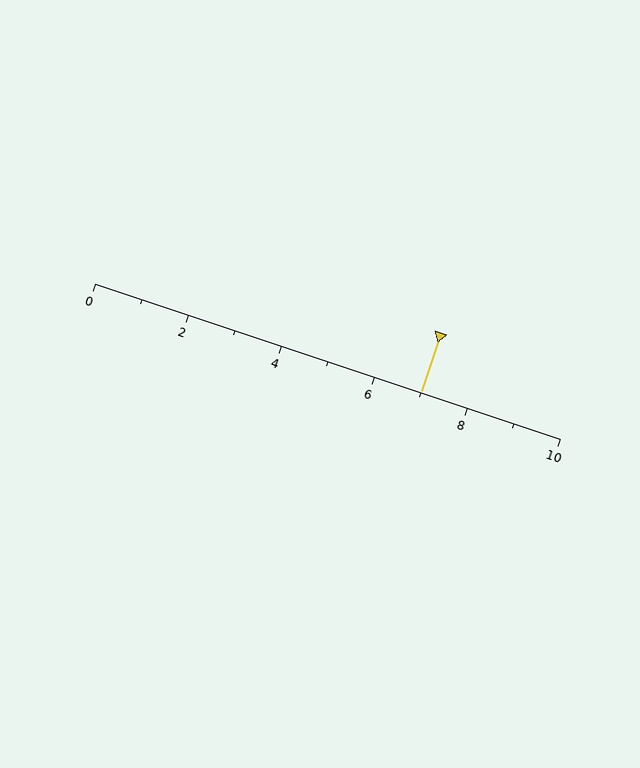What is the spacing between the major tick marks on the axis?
The major ticks are spaced 2 apart.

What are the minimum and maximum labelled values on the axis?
The axis runs from 0 to 10.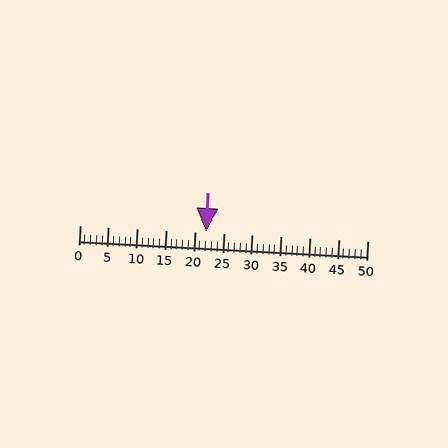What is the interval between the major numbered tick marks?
The major tick marks are spaced 5 units apart.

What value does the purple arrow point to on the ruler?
The purple arrow points to approximately 22.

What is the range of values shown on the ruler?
The ruler shows values from 0 to 50.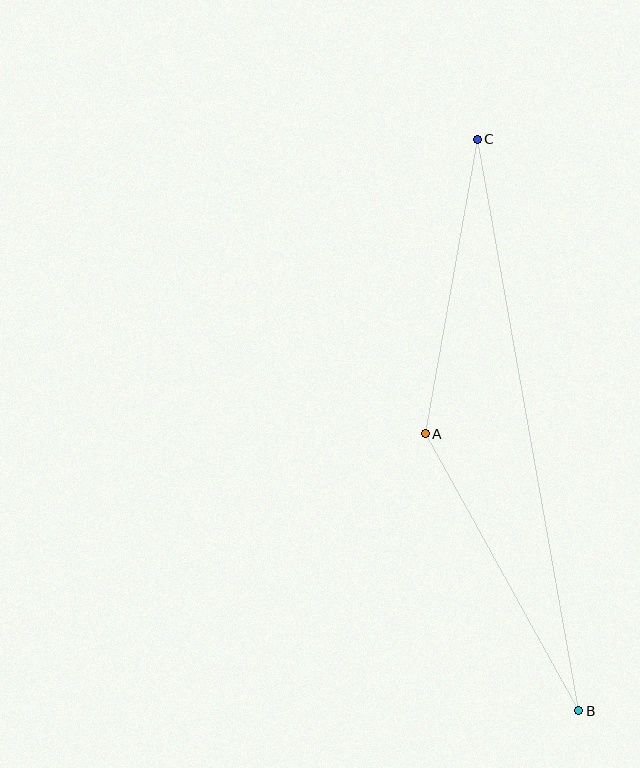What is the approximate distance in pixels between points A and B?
The distance between A and B is approximately 316 pixels.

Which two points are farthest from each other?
Points B and C are farthest from each other.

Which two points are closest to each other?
Points A and C are closest to each other.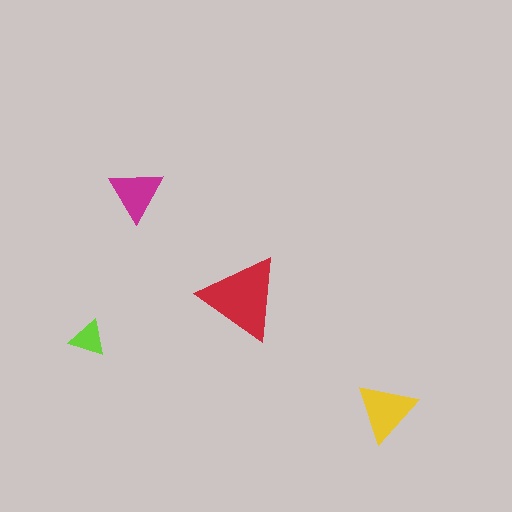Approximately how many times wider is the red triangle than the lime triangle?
About 2.5 times wider.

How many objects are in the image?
There are 4 objects in the image.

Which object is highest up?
The magenta triangle is topmost.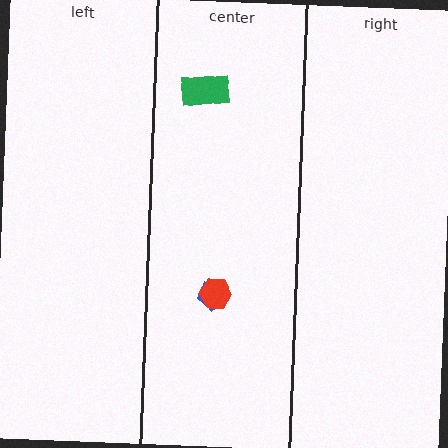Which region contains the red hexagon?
The center region.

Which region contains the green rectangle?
The center region.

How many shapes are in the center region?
3.